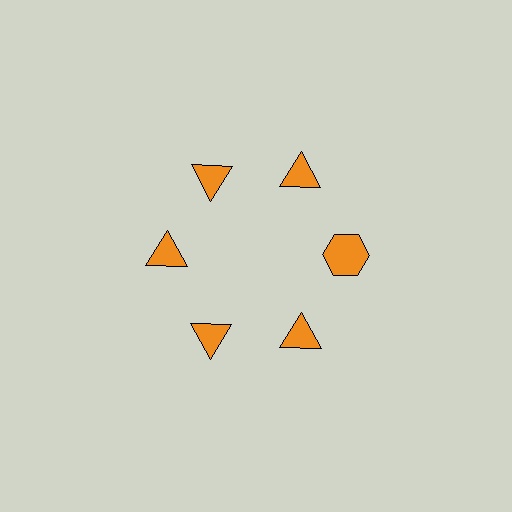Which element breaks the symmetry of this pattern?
The orange hexagon at roughly the 3 o'clock position breaks the symmetry. All other shapes are orange triangles.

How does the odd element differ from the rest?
It has a different shape: hexagon instead of triangle.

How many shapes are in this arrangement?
There are 6 shapes arranged in a ring pattern.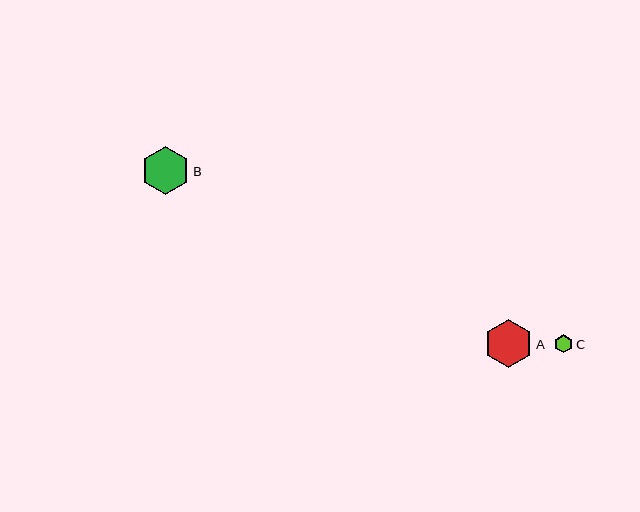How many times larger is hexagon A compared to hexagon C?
Hexagon A is approximately 2.7 times the size of hexagon C.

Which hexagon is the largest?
Hexagon B is the largest with a size of approximately 49 pixels.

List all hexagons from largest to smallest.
From largest to smallest: B, A, C.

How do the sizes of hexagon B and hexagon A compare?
Hexagon B and hexagon A are approximately the same size.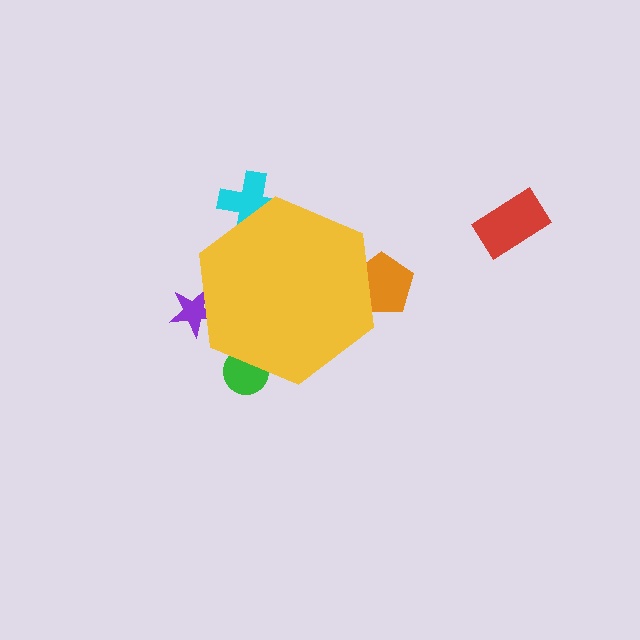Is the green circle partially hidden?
Yes, the green circle is partially hidden behind the yellow hexagon.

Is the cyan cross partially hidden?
Yes, the cyan cross is partially hidden behind the yellow hexagon.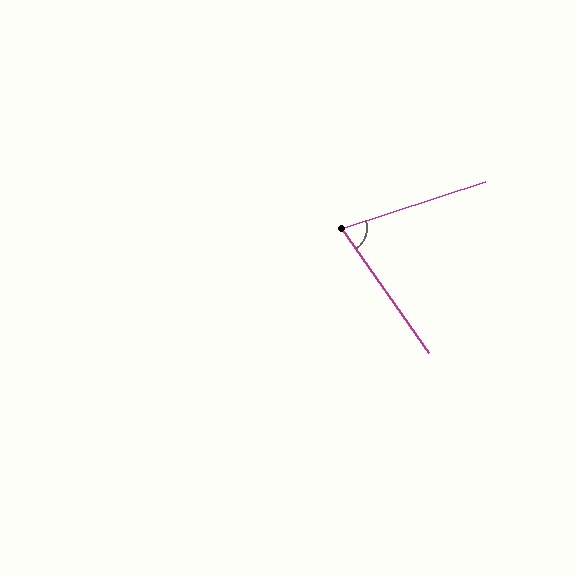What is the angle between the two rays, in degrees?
Approximately 73 degrees.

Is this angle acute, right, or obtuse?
It is acute.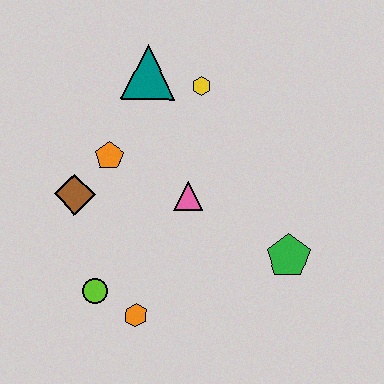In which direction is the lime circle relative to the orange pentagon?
The lime circle is below the orange pentagon.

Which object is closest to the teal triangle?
The yellow hexagon is closest to the teal triangle.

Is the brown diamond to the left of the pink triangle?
Yes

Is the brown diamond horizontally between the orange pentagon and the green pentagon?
No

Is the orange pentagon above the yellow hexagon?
No